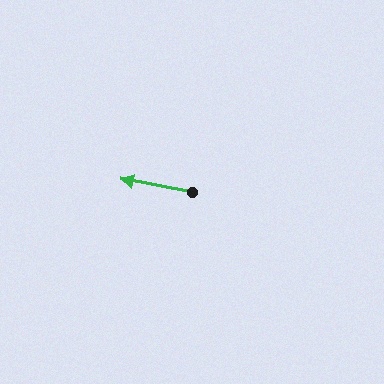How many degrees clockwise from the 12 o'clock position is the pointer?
Approximately 280 degrees.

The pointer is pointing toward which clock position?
Roughly 9 o'clock.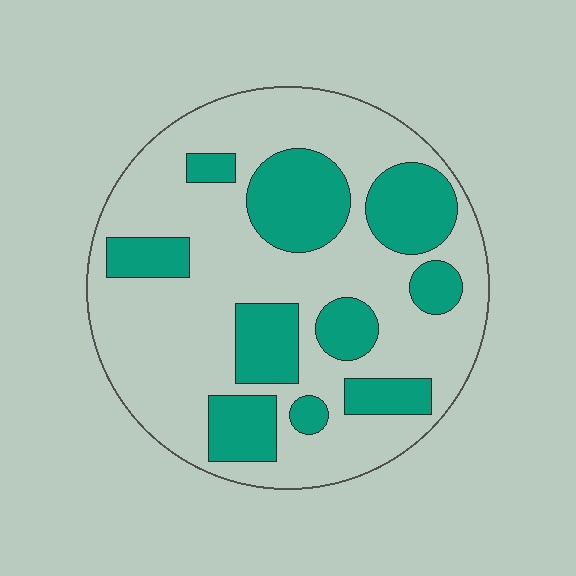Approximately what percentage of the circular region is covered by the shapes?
Approximately 30%.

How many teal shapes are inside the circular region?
10.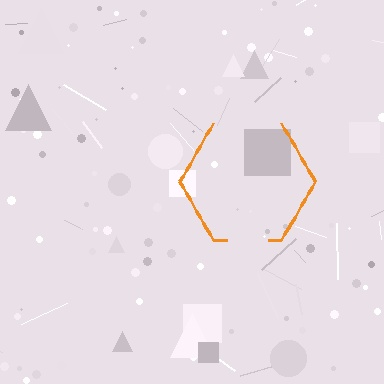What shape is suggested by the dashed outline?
The dashed outline suggests a hexagon.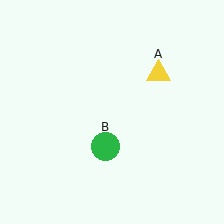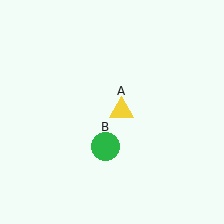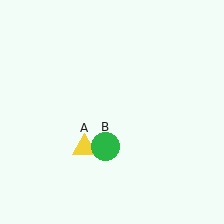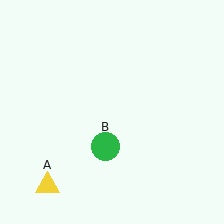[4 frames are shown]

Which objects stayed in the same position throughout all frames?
Green circle (object B) remained stationary.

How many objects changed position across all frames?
1 object changed position: yellow triangle (object A).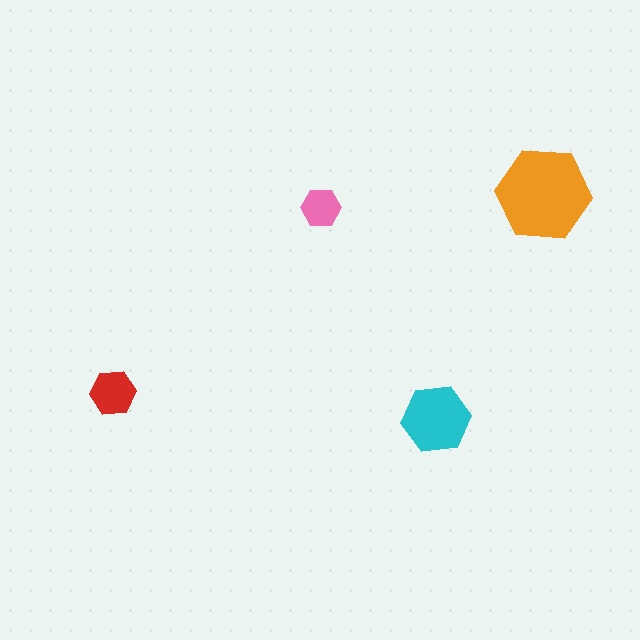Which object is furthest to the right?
The orange hexagon is rightmost.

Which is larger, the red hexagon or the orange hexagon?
The orange one.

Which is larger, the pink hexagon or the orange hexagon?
The orange one.